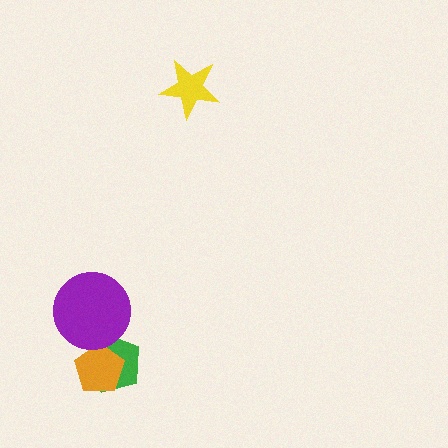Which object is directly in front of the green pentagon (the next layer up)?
The orange pentagon is directly in front of the green pentagon.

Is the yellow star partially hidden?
No, no other shape covers it.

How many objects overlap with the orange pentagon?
1 object overlaps with the orange pentagon.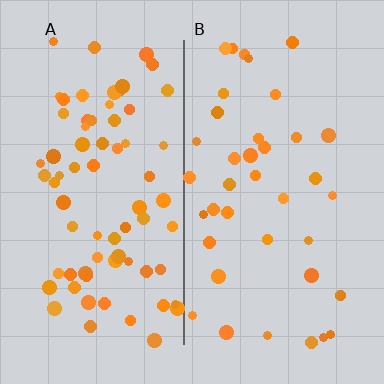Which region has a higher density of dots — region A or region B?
A (the left).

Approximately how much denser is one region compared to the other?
Approximately 1.9× — region A over region B.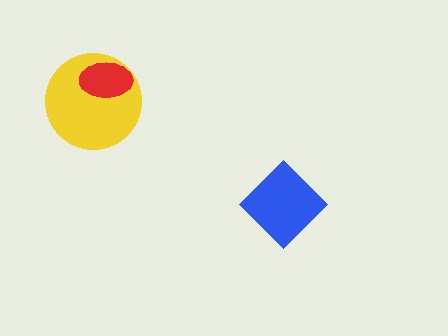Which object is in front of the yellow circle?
The red ellipse is in front of the yellow circle.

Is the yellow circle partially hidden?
Yes, it is partially covered by another shape.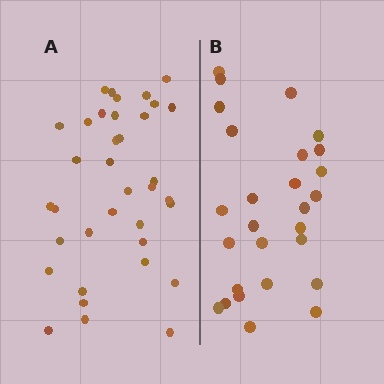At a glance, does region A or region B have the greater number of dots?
Region A (the left region) has more dots.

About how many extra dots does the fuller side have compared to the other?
Region A has roughly 8 or so more dots than region B.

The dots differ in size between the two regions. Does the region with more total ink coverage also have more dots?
No. Region B has more total ink coverage because its dots are larger, but region A actually contains more individual dots. Total area can be misleading — the number of items is what matters here.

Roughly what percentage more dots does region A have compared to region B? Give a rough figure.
About 35% more.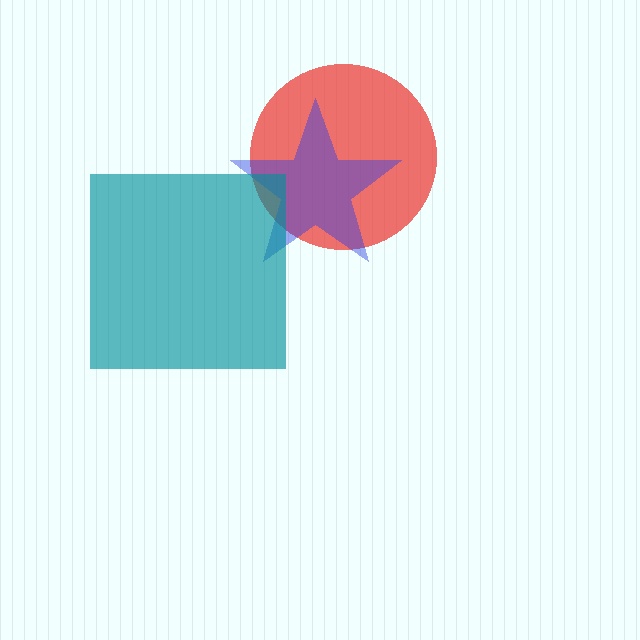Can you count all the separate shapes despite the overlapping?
Yes, there are 3 separate shapes.